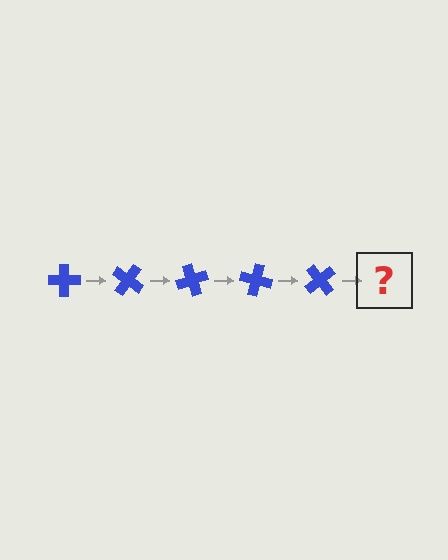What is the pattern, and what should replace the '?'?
The pattern is that the cross rotates 35 degrees each step. The '?' should be a blue cross rotated 175 degrees.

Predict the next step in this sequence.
The next step is a blue cross rotated 175 degrees.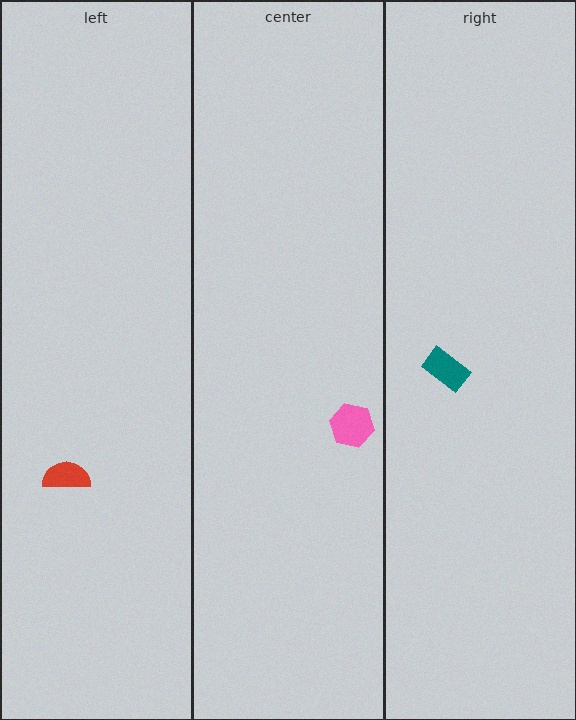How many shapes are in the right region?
1.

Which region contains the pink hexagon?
The center region.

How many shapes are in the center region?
1.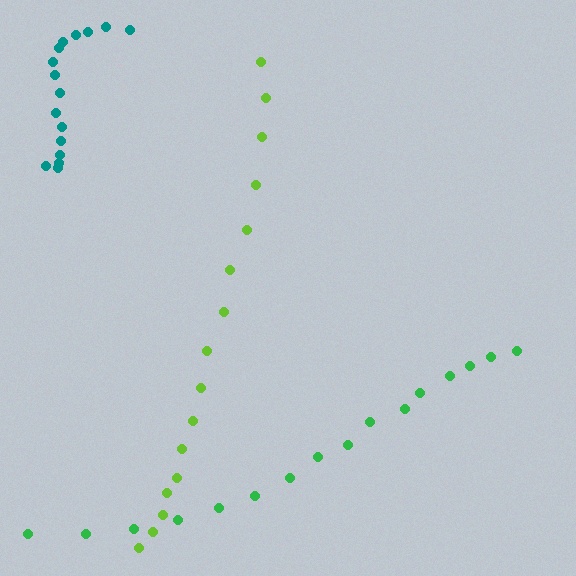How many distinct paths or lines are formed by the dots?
There are 3 distinct paths.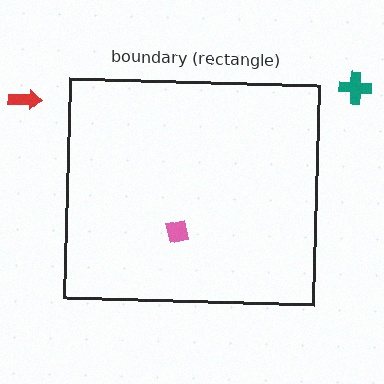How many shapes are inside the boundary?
1 inside, 2 outside.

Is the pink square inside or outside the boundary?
Inside.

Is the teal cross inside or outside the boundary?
Outside.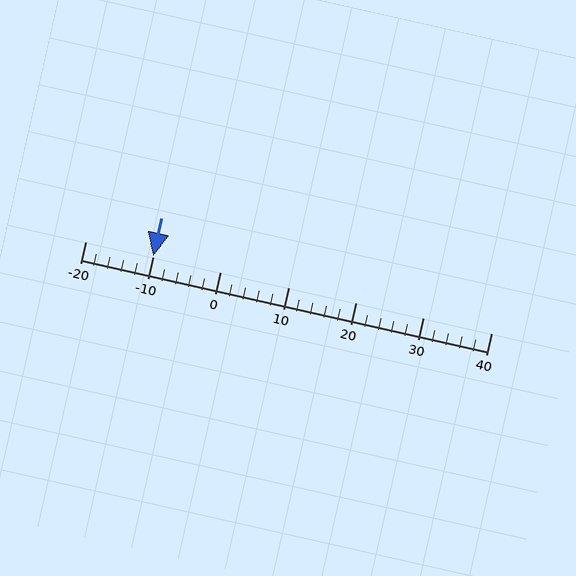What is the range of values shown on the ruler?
The ruler shows values from -20 to 40.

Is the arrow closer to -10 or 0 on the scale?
The arrow is closer to -10.